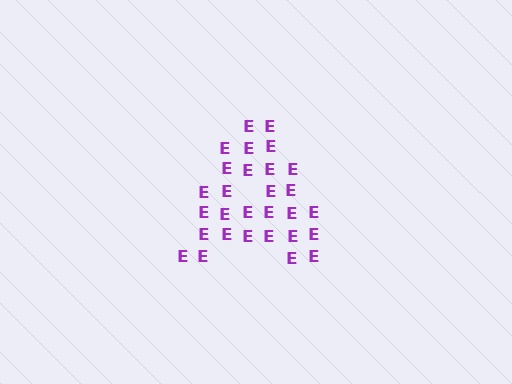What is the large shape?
The large shape is the letter A.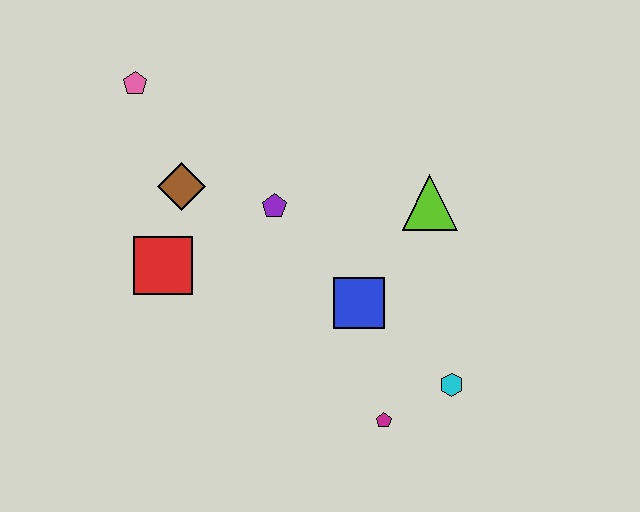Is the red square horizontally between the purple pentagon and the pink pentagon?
Yes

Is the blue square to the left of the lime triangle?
Yes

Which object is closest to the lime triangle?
The blue square is closest to the lime triangle.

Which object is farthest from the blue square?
The pink pentagon is farthest from the blue square.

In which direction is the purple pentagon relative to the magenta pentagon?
The purple pentagon is above the magenta pentagon.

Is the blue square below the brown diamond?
Yes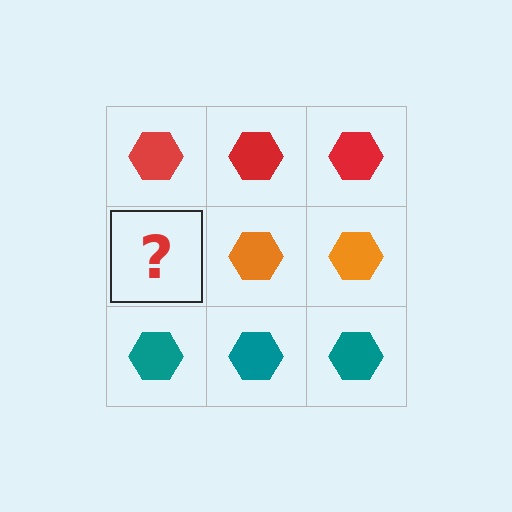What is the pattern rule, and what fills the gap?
The rule is that each row has a consistent color. The gap should be filled with an orange hexagon.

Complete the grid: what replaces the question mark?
The question mark should be replaced with an orange hexagon.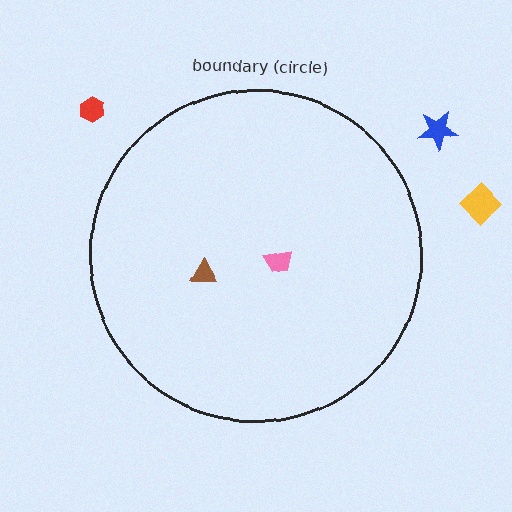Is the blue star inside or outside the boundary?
Outside.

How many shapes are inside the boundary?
2 inside, 3 outside.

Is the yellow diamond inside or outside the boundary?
Outside.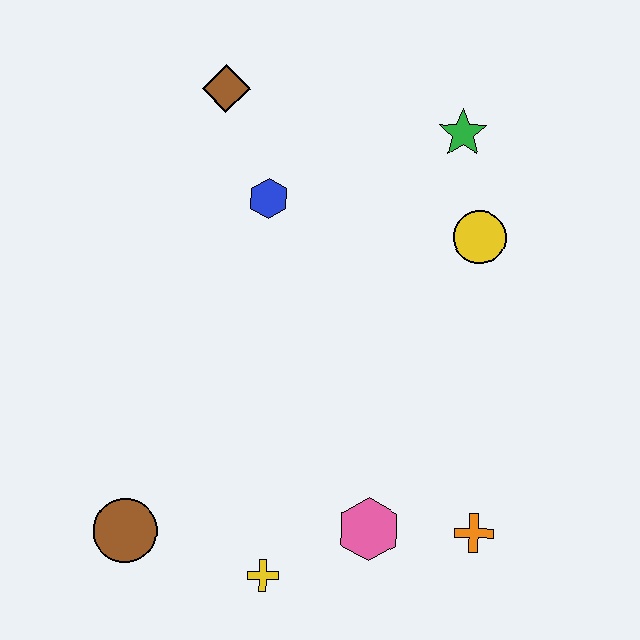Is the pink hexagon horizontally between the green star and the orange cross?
No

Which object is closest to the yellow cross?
The pink hexagon is closest to the yellow cross.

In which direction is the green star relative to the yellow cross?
The green star is above the yellow cross.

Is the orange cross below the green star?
Yes